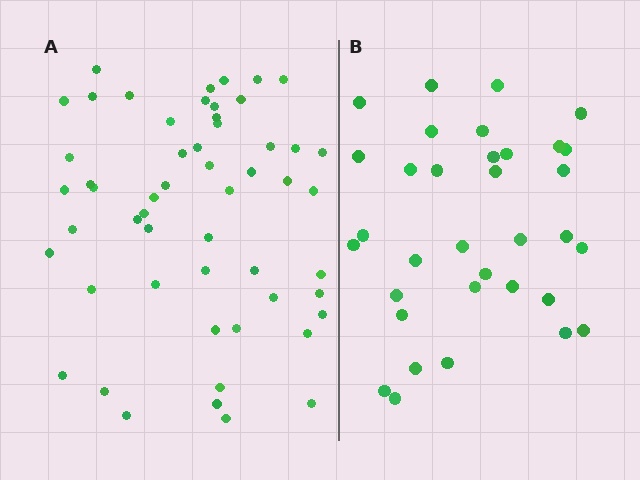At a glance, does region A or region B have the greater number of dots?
Region A (the left region) has more dots.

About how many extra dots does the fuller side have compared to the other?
Region A has approximately 20 more dots than region B.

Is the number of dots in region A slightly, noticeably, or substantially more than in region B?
Region A has substantially more. The ratio is roughly 1.6 to 1.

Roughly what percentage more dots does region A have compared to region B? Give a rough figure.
About 60% more.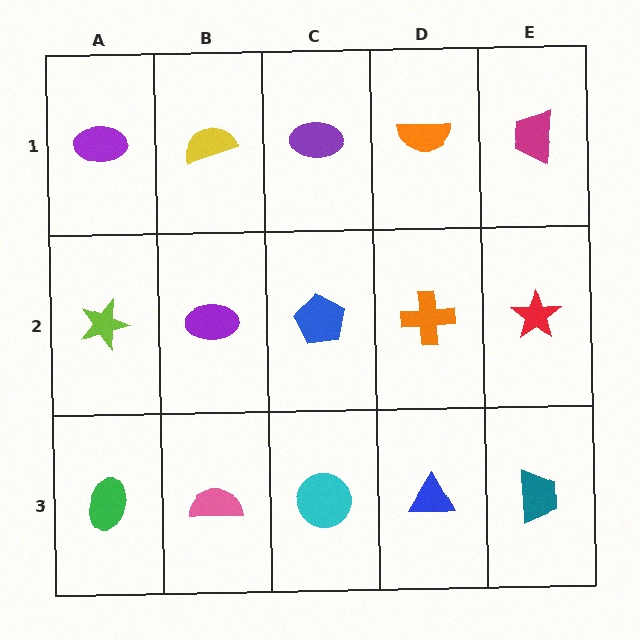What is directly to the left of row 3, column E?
A blue triangle.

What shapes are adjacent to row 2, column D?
An orange semicircle (row 1, column D), a blue triangle (row 3, column D), a blue pentagon (row 2, column C), a red star (row 2, column E).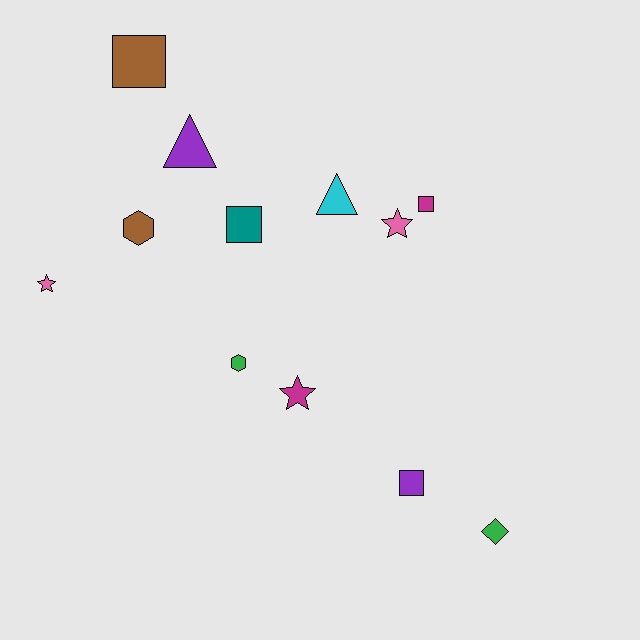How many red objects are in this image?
There are no red objects.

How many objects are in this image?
There are 12 objects.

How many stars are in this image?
There are 3 stars.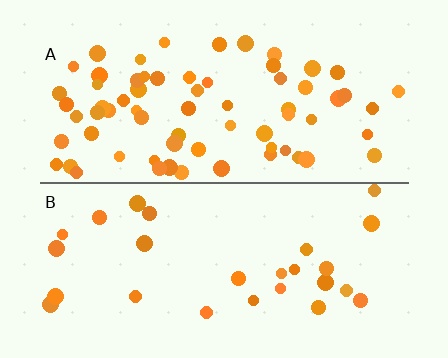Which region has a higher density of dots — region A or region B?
A (the top).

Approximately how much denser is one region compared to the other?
Approximately 2.5× — region A over region B.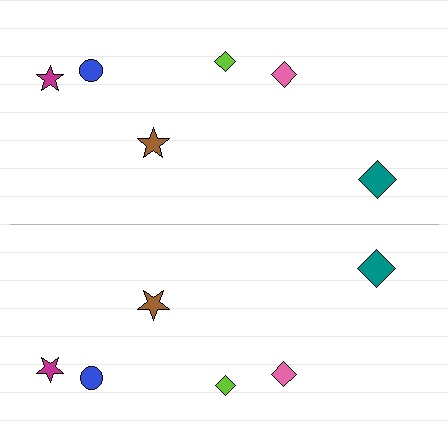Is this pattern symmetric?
Yes, this pattern has bilateral (reflection) symmetry.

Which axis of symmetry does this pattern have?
The pattern has a horizontal axis of symmetry running through the center of the image.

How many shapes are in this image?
There are 12 shapes in this image.